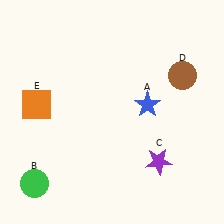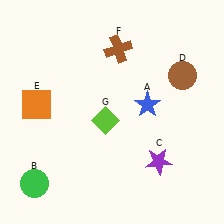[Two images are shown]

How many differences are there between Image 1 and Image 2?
There are 2 differences between the two images.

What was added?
A brown cross (F), a lime diamond (G) were added in Image 2.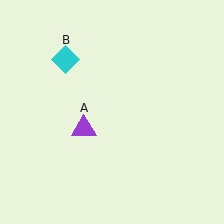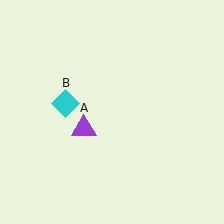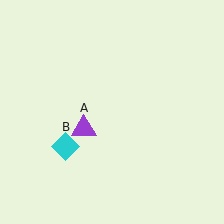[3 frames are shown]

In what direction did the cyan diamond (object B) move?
The cyan diamond (object B) moved down.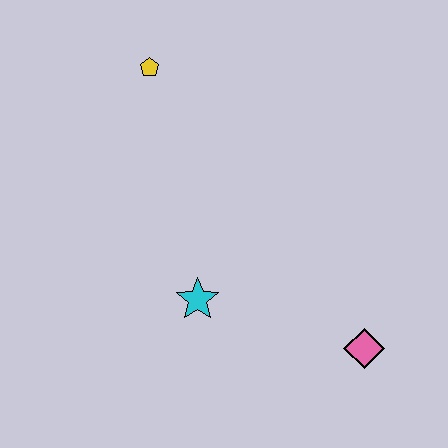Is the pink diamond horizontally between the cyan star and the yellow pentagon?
No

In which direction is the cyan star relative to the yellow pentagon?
The cyan star is below the yellow pentagon.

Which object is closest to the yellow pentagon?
The cyan star is closest to the yellow pentagon.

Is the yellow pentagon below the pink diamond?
No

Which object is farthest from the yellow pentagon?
The pink diamond is farthest from the yellow pentagon.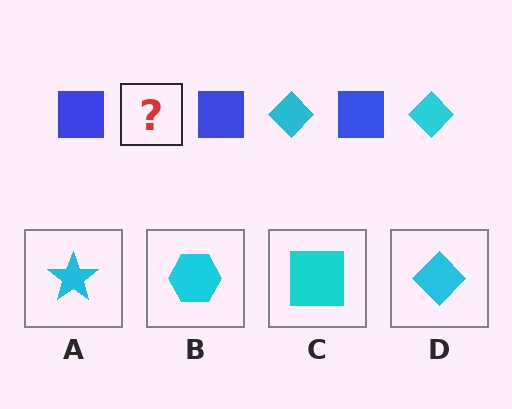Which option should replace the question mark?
Option D.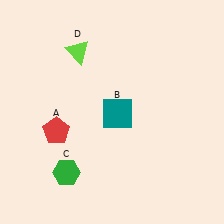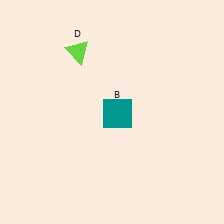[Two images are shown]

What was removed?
The green hexagon (C), the red pentagon (A) were removed in Image 2.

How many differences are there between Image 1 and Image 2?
There are 2 differences between the two images.